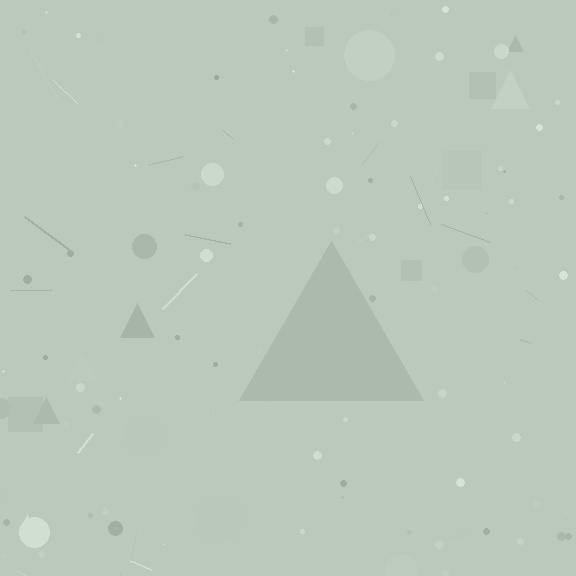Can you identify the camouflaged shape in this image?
The camouflaged shape is a triangle.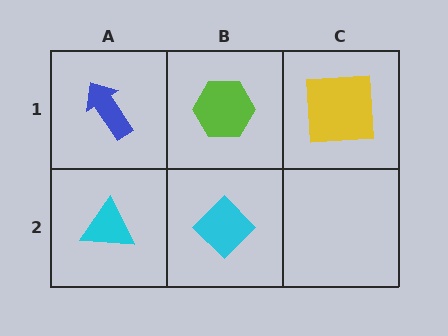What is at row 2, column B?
A cyan diamond.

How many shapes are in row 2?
2 shapes.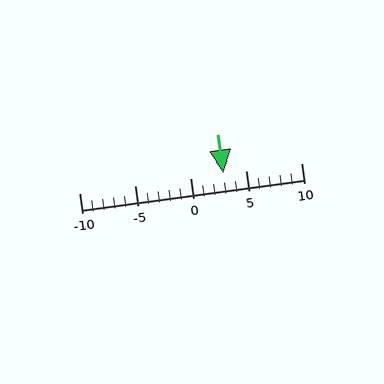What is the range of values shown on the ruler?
The ruler shows values from -10 to 10.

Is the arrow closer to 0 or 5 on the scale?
The arrow is closer to 5.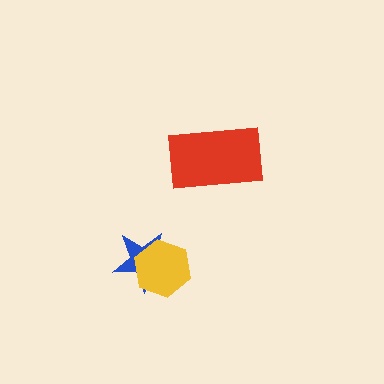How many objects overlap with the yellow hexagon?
1 object overlaps with the yellow hexagon.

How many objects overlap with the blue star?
1 object overlaps with the blue star.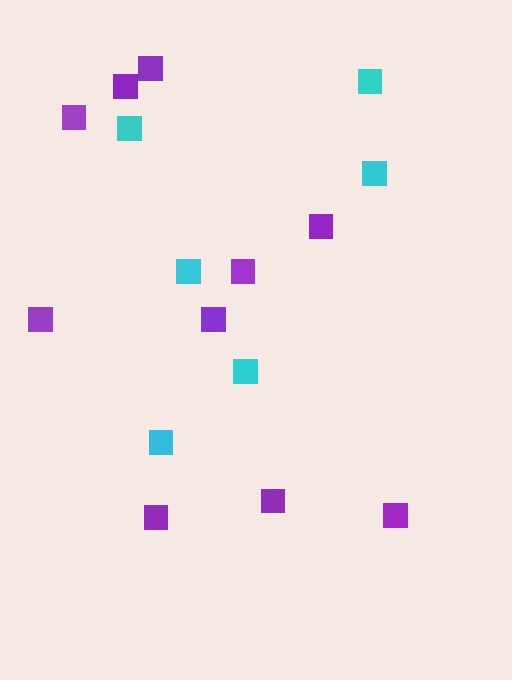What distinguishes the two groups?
There are 2 groups: one group of purple squares (10) and one group of cyan squares (6).